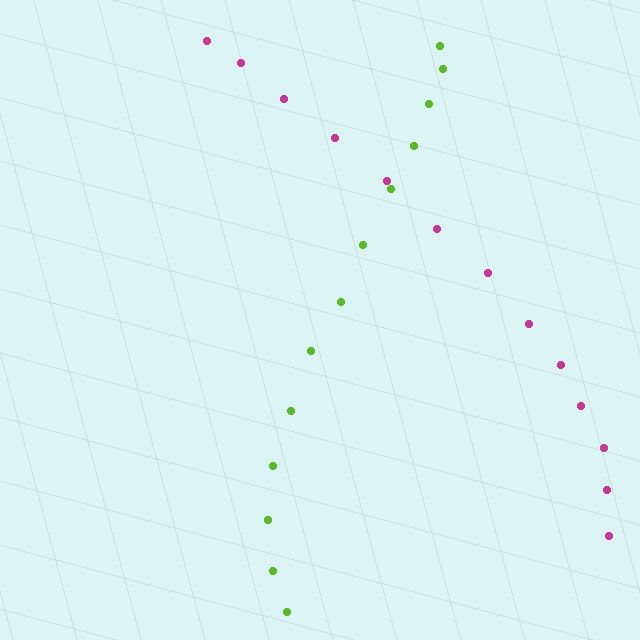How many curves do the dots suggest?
There are 2 distinct paths.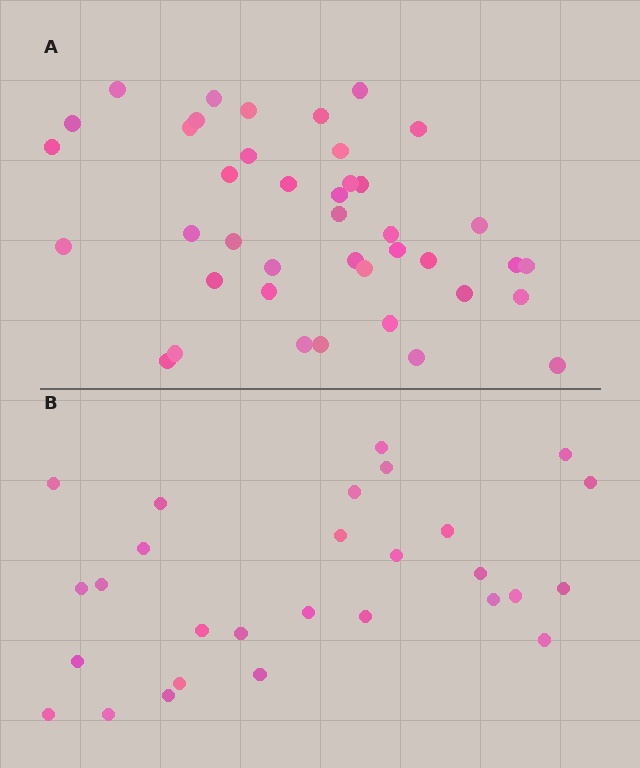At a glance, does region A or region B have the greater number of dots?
Region A (the top region) has more dots.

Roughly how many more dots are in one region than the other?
Region A has approximately 15 more dots than region B.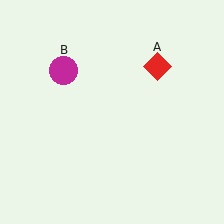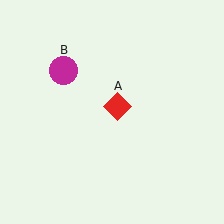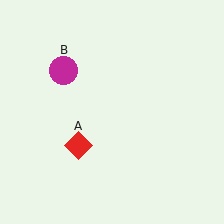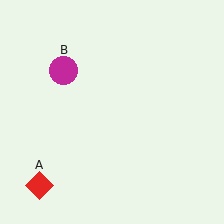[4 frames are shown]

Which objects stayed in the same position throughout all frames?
Magenta circle (object B) remained stationary.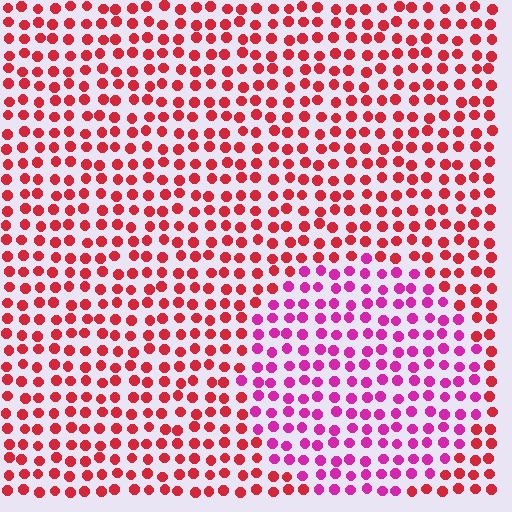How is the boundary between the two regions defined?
The boundary is defined purely by a slight shift in hue (about 40 degrees). Spacing, size, and orientation are identical on both sides.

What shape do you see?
I see a circle.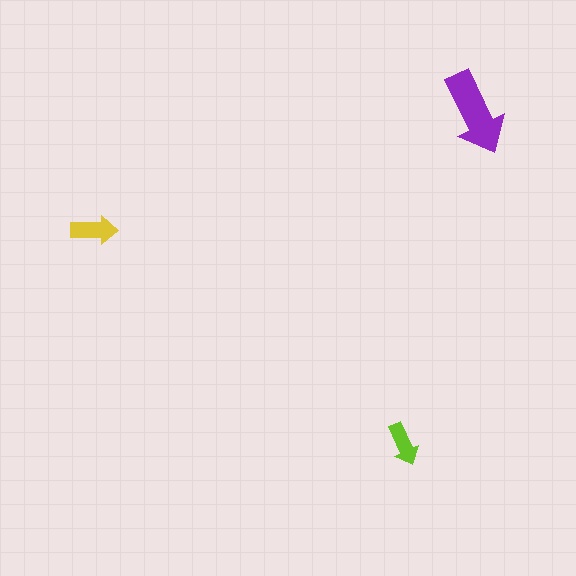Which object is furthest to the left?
The yellow arrow is leftmost.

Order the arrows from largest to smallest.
the purple one, the yellow one, the lime one.